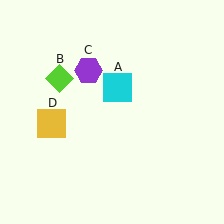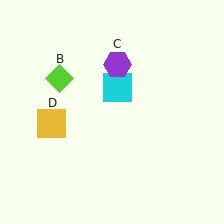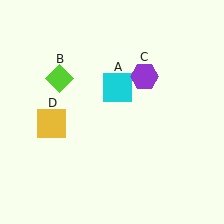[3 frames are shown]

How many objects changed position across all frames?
1 object changed position: purple hexagon (object C).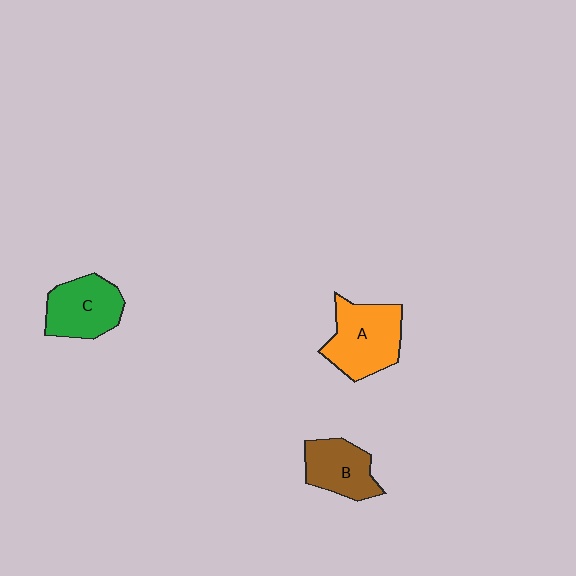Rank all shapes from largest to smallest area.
From largest to smallest: A (orange), C (green), B (brown).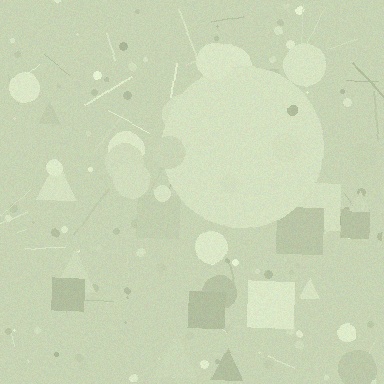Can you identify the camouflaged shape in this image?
The camouflaged shape is a circle.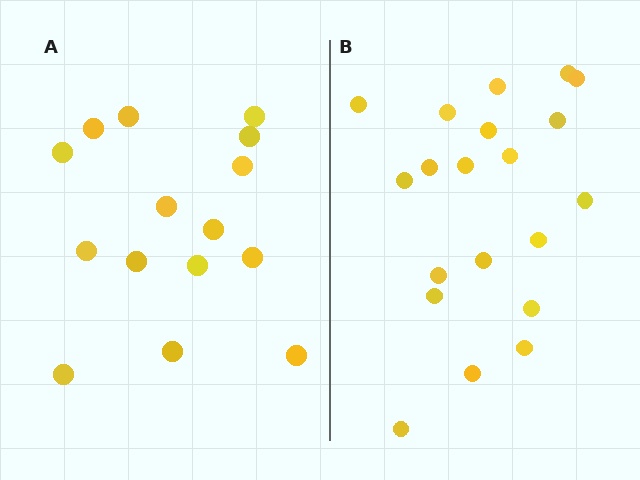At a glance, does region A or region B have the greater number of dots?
Region B (the right region) has more dots.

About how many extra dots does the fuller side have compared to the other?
Region B has about 5 more dots than region A.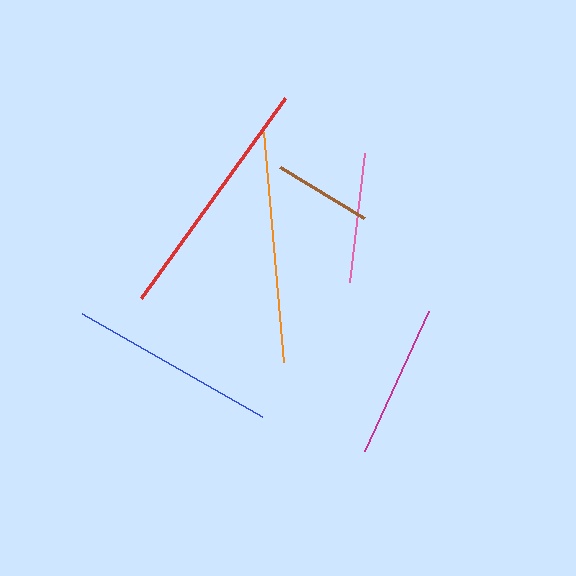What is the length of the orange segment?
The orange segment is approximately 230 pixels long.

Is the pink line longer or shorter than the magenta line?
The magenta line is longer than the pink line.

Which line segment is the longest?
The red line is the longest at approximately 247 pixels.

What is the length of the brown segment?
The brown segment is approximately 98 pixels long.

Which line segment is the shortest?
The brown line is the shortest at approximately 98 pixels.